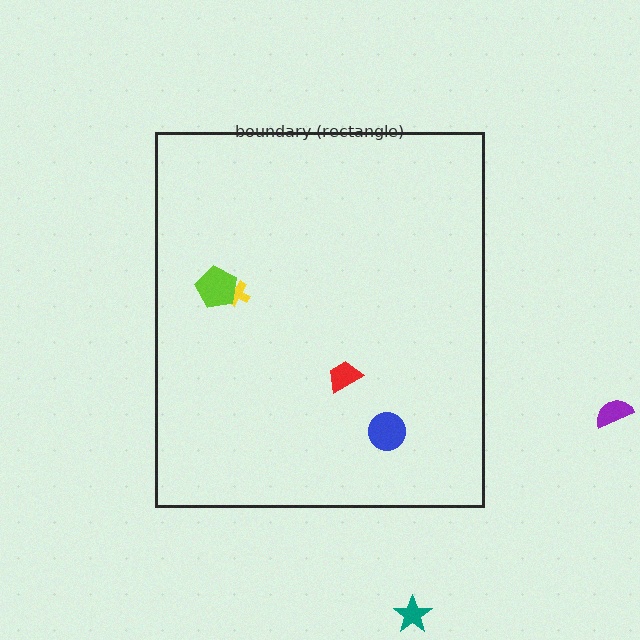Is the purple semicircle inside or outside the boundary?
Outside.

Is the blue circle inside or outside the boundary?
Inside.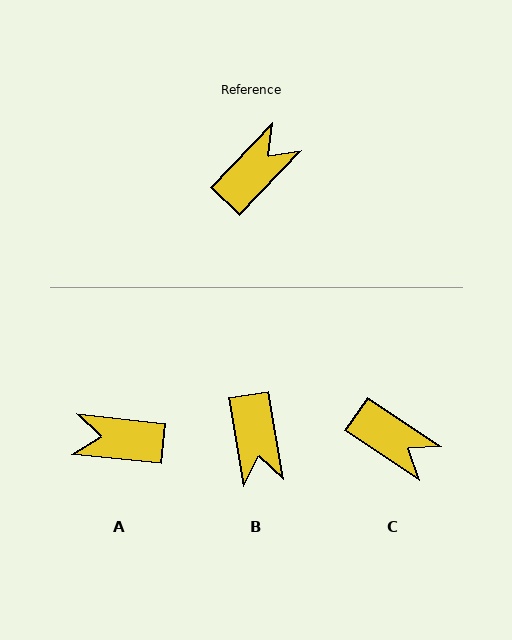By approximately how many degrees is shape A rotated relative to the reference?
Approximately 127 degrees counter-clockwise.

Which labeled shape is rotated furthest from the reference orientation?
A, about 127 degrees away.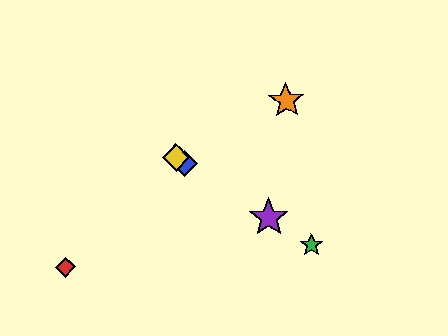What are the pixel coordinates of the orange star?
The orange star is at (286, 101).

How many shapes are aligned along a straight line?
4 shapes (the blue diamond, the green star, the yellow diamond, the purple star) are aligned along a straight line.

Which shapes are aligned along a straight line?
The blue diamond, the green star, the yellow diamond, the purple star are aligned along a straight line.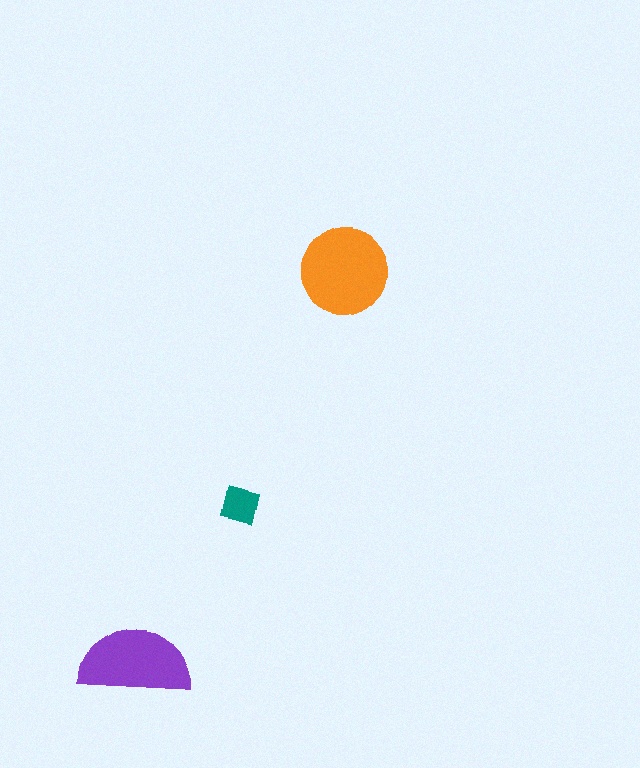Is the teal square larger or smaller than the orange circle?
Smaller.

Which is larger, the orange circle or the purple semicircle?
The orange circle.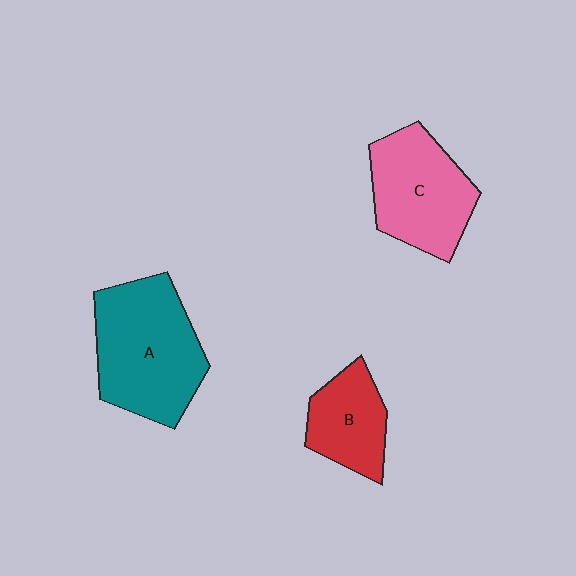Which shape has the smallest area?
Shape B (red).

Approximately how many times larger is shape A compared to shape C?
Approximately 1.3 times.